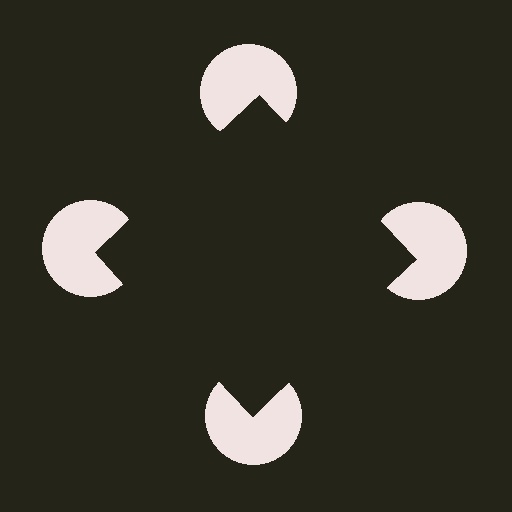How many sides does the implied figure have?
4 sides.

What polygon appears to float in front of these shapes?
An illusory square — its edges are inferred from the aligned wedge cuts in the pac-man discs, not physically drawn.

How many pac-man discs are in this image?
There are 4 — one at each vertex of the illusory square.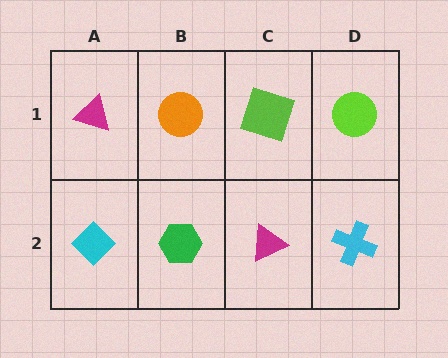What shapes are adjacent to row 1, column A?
A cyan diamond (row 2, column A), an orange circle (row 1, column B).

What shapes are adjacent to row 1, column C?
A magenta triangle (row 2, column C), an orange circle (row 1, column B), a lime circle (row 1, column D).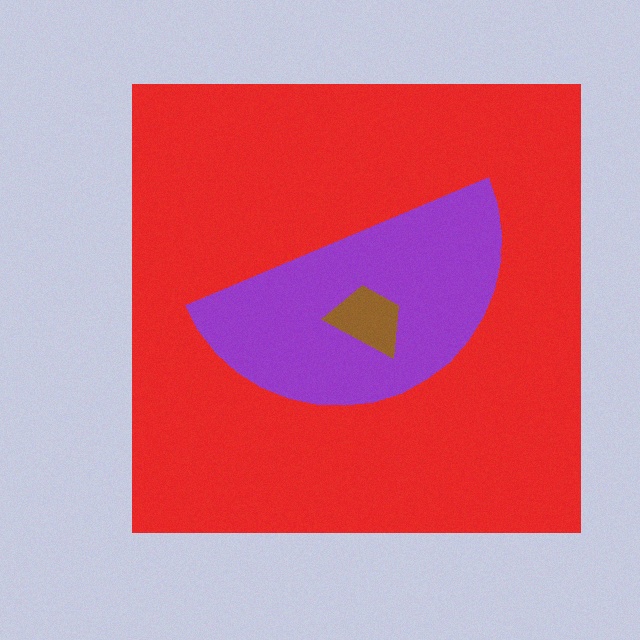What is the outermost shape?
The red square.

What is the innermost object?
The brown trapezoid.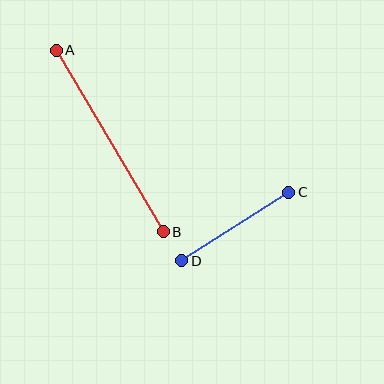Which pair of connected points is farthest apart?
Points A and B are farthest apart.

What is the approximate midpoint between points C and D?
The midpoint is at approximately (235, 226) pixels.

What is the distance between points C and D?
The distance is approximately 127 pixels.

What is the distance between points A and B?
The distance is approximately 211 pixels.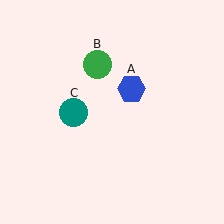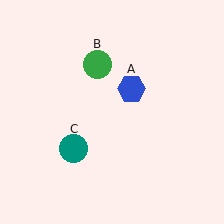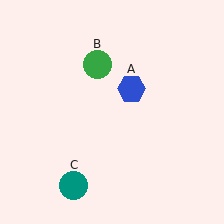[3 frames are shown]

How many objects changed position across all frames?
1 object changed position: teal circle (object C).